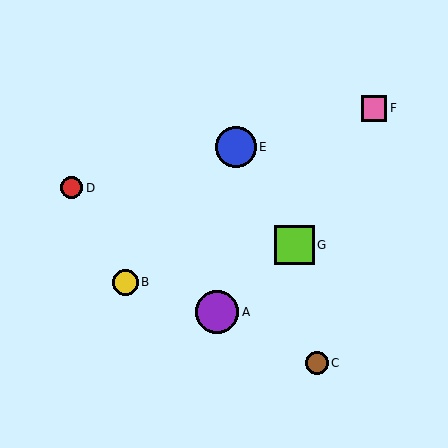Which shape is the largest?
The purple circle (labeled A) is the largest.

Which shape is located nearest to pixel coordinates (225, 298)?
The purple circle (labeled A) at (217, 312) is nearest to that location.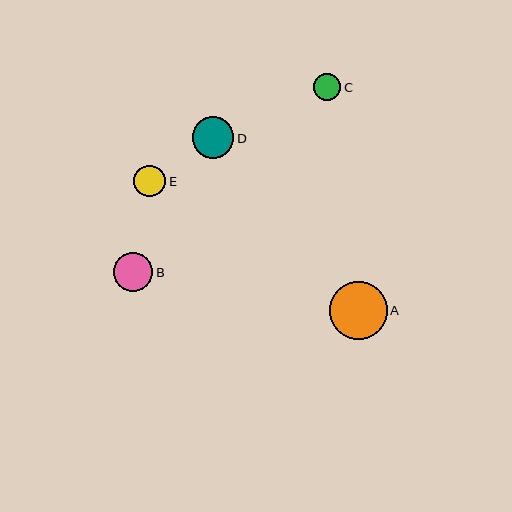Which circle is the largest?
Circle A is the largest with a size of approximately 58 pixels.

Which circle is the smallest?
Circle C is the smallest with a size of approximately 27 pixels.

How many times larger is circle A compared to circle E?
Circle A is approximately 1.8 times the size of circle E.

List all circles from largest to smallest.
From largest to smallest: A, D, B, E, C.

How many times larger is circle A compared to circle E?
Circle A is approximately 1.8 times the size of circle E.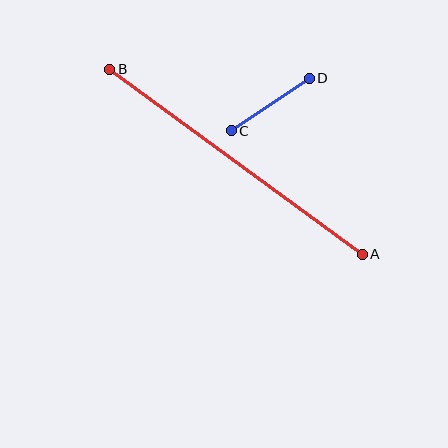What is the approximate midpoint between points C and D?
The midpoint is at approximately (270, 104) pixels.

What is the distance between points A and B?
The distance is approximately 313 pixels.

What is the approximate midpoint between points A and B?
The midpoint is at approximately (236, 162) pixels.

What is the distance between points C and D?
The distance is approximately 94 pixels.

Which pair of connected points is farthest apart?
Points A and B are farthest apart.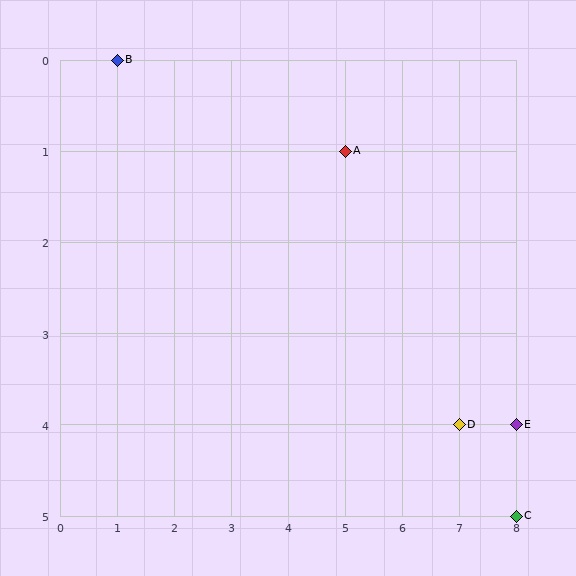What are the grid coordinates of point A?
Point A is at grid coordinates (5, 1).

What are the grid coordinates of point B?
Point B is at grid coordinates (1, 0).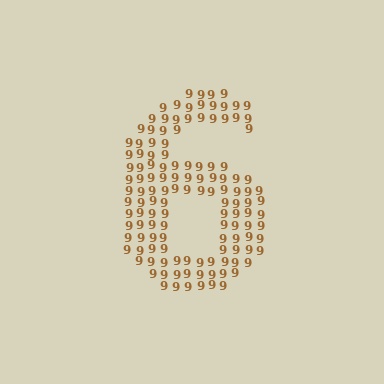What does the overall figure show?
The overall figure shows the digit 6.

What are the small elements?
The small elements are digit 9's.